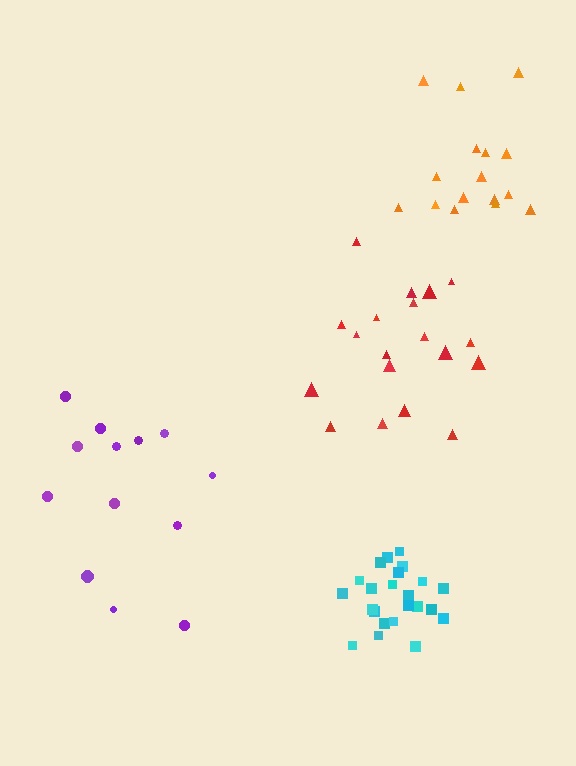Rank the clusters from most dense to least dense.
cyan, red, orange, purple.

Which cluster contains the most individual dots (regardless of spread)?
Cyan (23).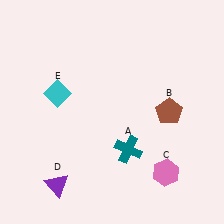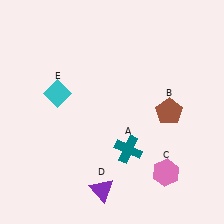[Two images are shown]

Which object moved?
The purple triangle (D) moved right.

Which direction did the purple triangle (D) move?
The purple triangle (D) moved right.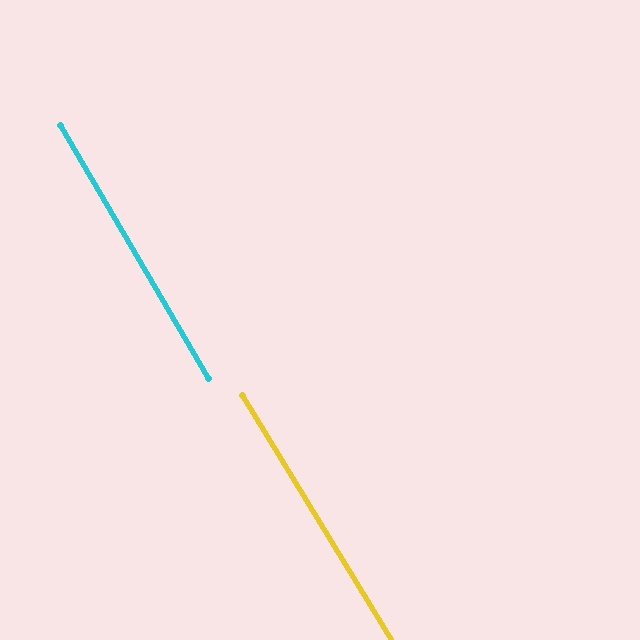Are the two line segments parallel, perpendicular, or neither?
Parallel — their directions differ by only 1.0°.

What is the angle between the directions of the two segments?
Approximately 1 degree.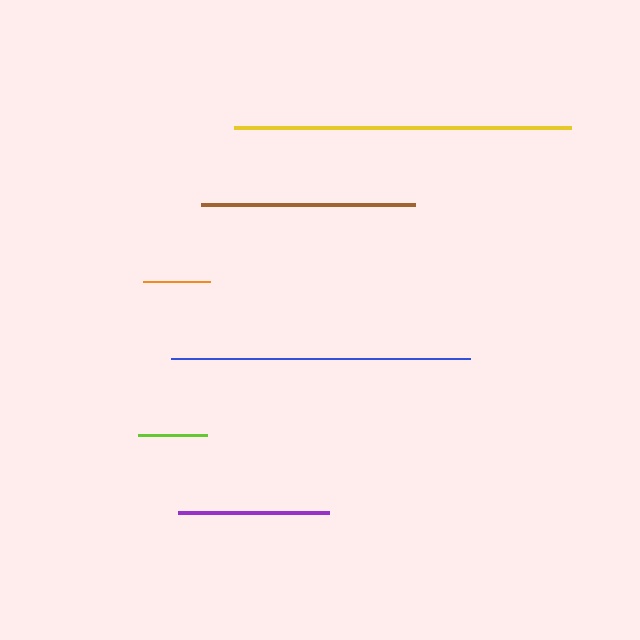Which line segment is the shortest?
The orange line is the shortest at approximately 67 pixels.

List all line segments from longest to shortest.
From longest to shortest: yellow, blue, brown, purple, lime, orange.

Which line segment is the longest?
The yellow line is the longest at approximately 337 pixels.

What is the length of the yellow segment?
The yellow segment is approximately 337 pixels long.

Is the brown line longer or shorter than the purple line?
The brown line is longer than the purple line.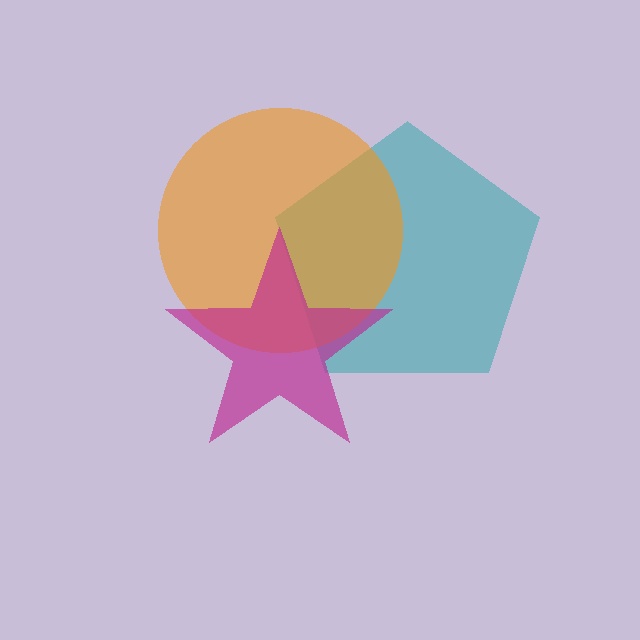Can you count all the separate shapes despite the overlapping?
Yes, there are 3 separate shapes.